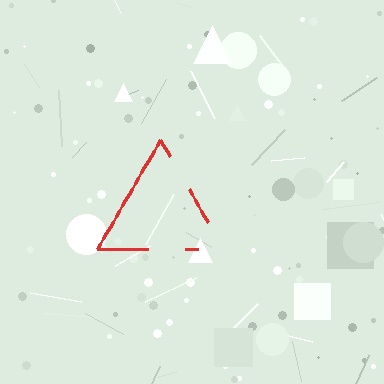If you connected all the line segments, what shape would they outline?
They would outline a triangle.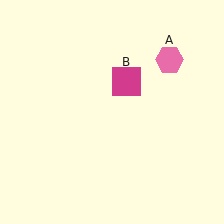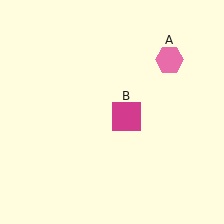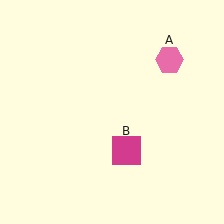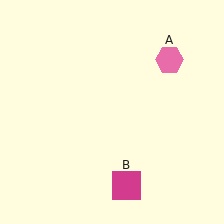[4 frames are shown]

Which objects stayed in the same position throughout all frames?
Pink hexagon (object A) remained stationary.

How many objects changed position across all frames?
1 object changed position: magenta square (object B).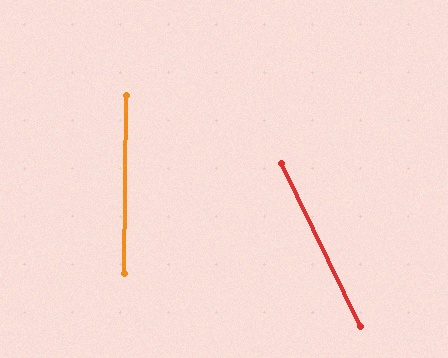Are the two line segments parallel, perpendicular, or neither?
Neither parallel nor perpendicular — they differ by about 27°.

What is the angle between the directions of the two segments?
Approximately 27 degrees.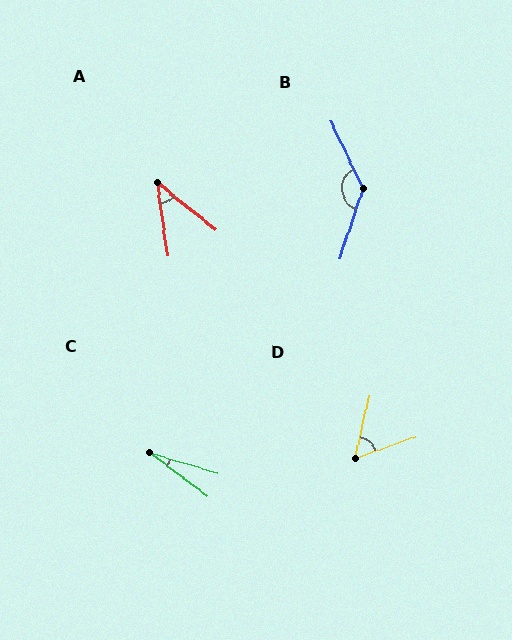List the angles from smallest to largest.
C (20°), A (44°), D (58°), B (136°).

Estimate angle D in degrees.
Approximately 58 degrees.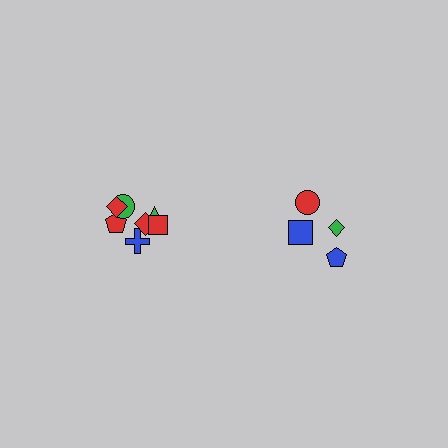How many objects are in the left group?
There are 7 objects.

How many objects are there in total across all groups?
There are 11 objects.